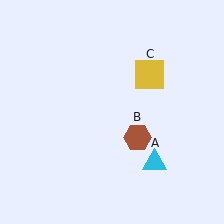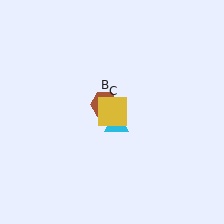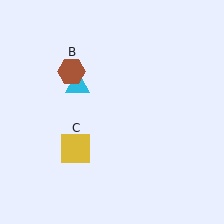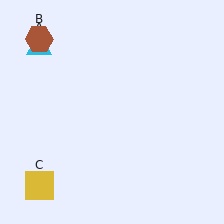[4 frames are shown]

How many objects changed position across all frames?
3 objects changed position: cyan triangle (object A), brown hexagon (object B), yellow square (object C).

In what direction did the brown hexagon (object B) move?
The brown hexagon (object B) moved up and to the left.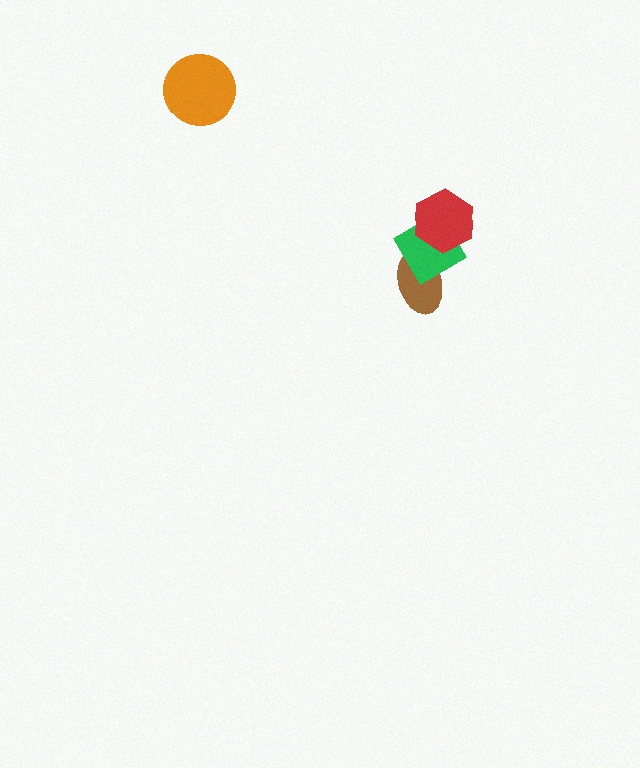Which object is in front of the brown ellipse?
The green diamond is in front of the brown ellipse.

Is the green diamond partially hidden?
Yes, it is partially covered by another shape.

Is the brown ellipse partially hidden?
Yes, it is partially covered by another shape.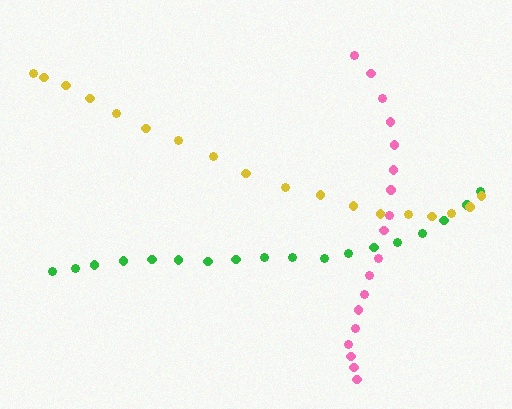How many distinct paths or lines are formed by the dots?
There are 3 distinct paths.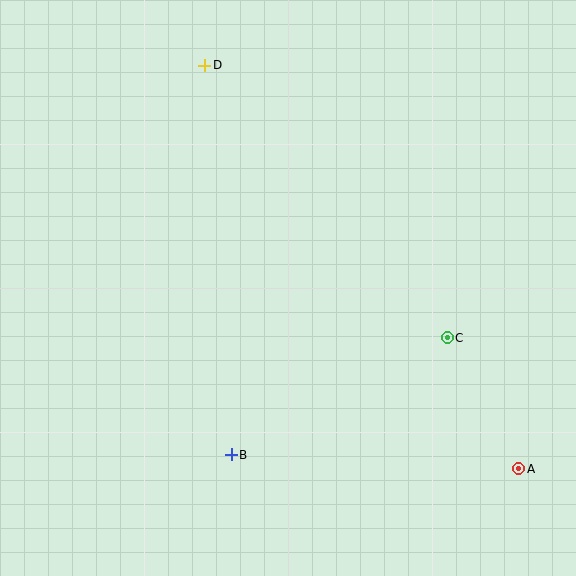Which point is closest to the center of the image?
Point C at (447, 338) is closest to the center.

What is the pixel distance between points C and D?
The distance between C and D is 365 pixels.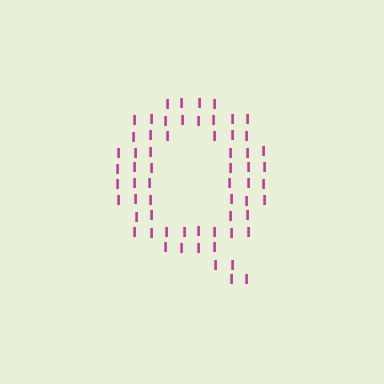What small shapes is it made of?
It is made of small letter I's.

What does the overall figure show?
The overall figure shows the letter Q.